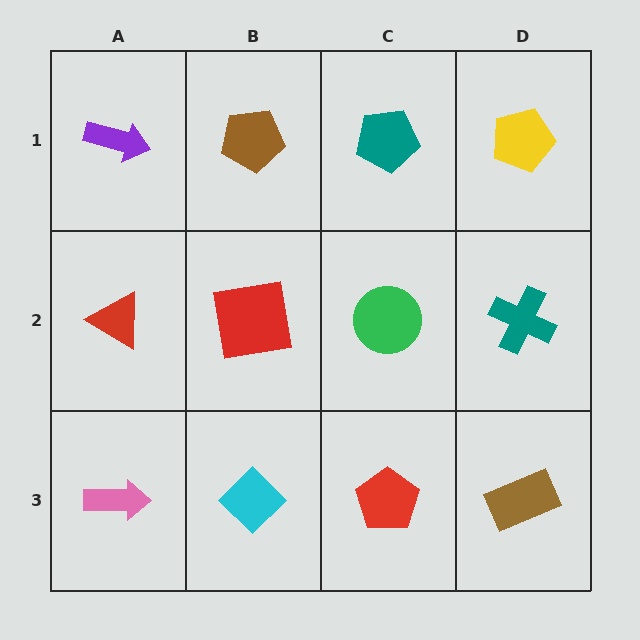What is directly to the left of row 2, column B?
A red triangle.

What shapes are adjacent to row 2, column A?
A purple arrow (row 1, column A), a pink arrow (row 3, column A), a red square (row 2, column B).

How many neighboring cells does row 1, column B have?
3.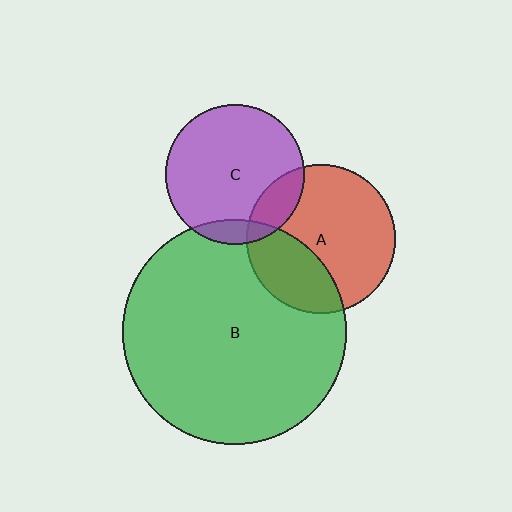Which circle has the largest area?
Circle B (green).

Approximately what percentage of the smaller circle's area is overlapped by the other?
Approximately 15%.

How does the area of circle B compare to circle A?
Approximately 2.3 times.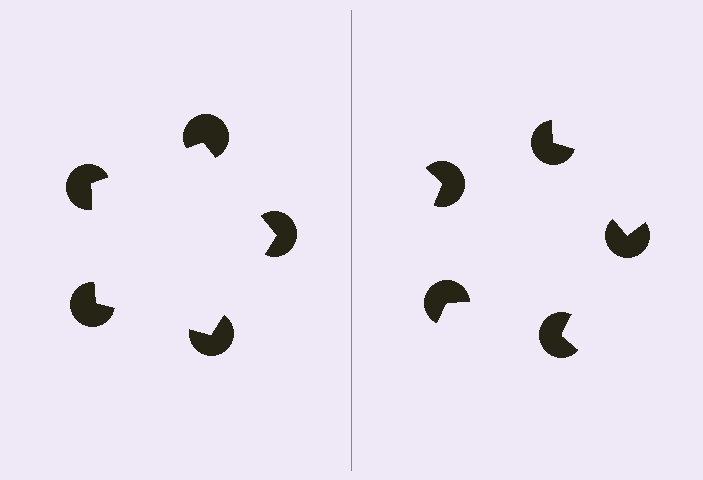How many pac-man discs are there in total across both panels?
10 — 5 on each side.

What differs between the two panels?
The pac-man discs are positioned identically on both sides; only the wedge orientations differ. On the left they align to a pentagon; on the right they are misaligned.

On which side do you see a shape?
An illusory pentagon appears on the left side. On the right side the wedge cuts are rotated, so no coherent shape forms.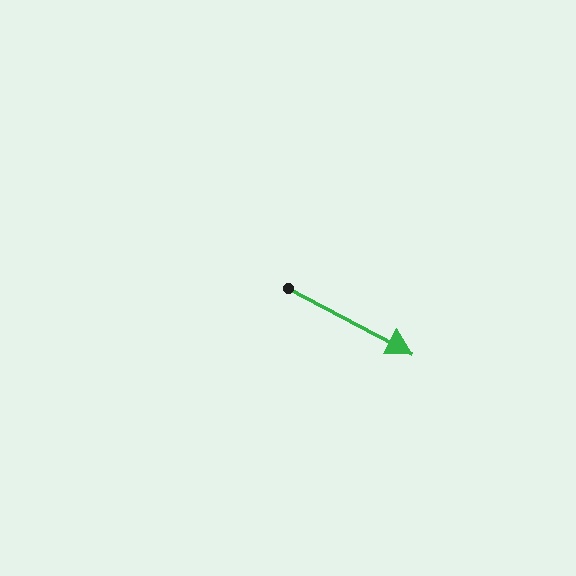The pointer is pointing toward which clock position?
Roughly 4 o'clock.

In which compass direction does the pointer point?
Southeast.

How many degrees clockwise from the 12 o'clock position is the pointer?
Approximately 118 degrees.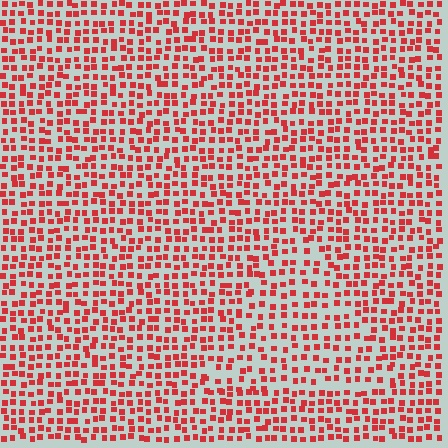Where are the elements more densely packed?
The elements are more densely packed outside the triangle boundary.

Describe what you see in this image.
The image contains small red elements arranged at two different densities. A triangle-shaped region is visible where the elements are less densely packed than the surrounding area.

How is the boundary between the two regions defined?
The boundary is defined by a change in element density (approximately 1.4x ratio). All elements are the same color, size, and shape.